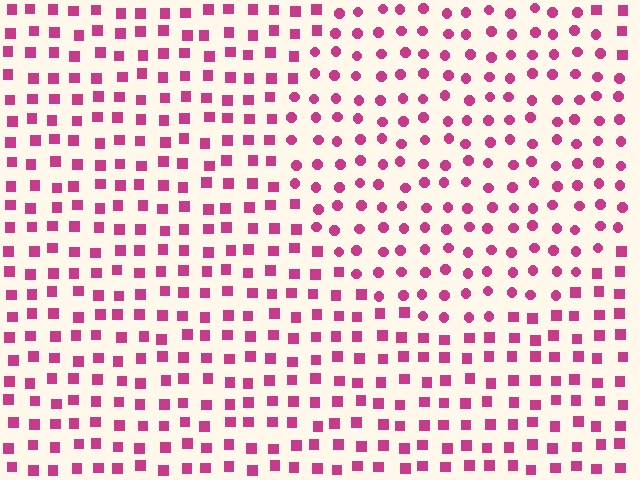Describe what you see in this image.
The image is filled with small magenta elements arranged in a uniform grid. A circle-shaped region contains circles, while the surrounding area contains squares. The boundary is defined purely by the change in element shape.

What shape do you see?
I see a circle.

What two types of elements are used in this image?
The image uses circles inside the circle region and squares outside it.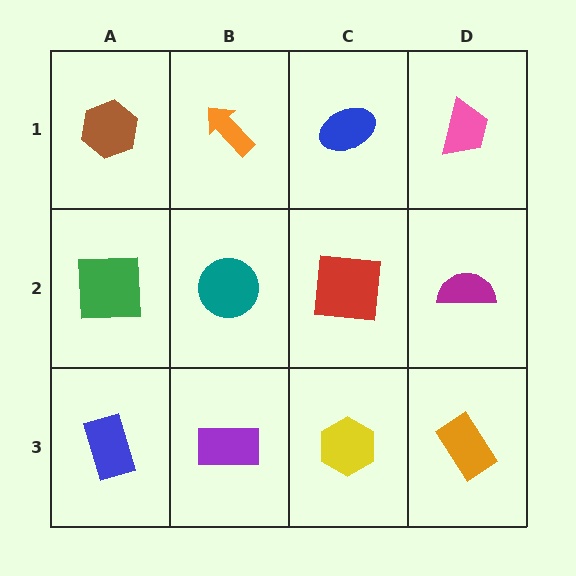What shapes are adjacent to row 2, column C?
A blue ellipse (row 1, column C), a yellow hexagon (row 3, column C), a teal circle (row 2, column B), a magenta semicircle (row 2, column D).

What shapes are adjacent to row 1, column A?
A green square (row 2, column A), an orange arrow (row 1, column B).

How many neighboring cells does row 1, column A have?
2.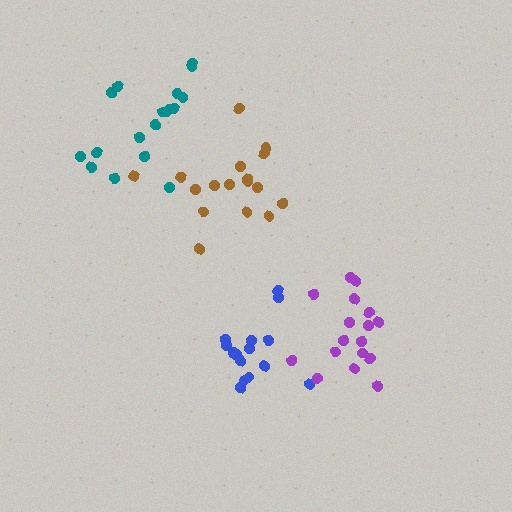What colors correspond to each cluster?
The clusters are colored: blue, teal, brown, purple.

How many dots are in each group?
Group 1: 15 dots, Group 2: 18 dots, Group 3: 17 dots, Group 4: 17 dots (67 total).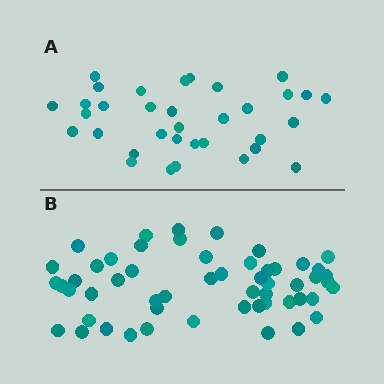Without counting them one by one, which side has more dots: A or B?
Region B (the bottom region) has more dots.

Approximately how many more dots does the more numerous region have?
Region B has approximately 20 more dots than region A.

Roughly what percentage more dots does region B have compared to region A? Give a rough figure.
About 60% more.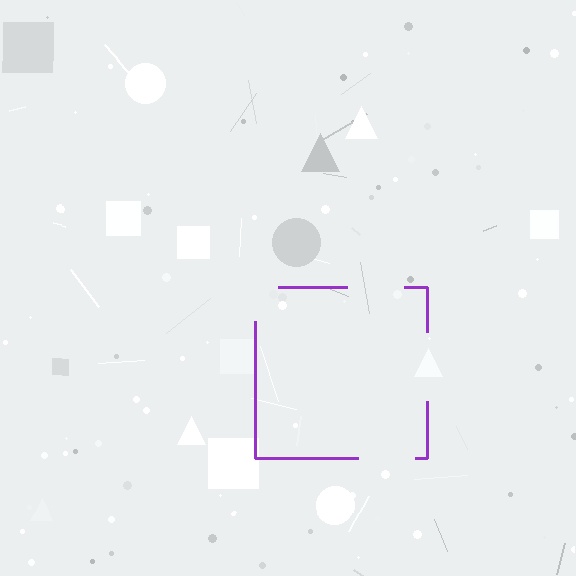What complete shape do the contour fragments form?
The contour fragments form a square.